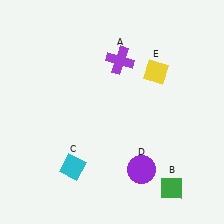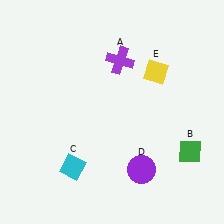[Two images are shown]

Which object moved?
The green diamond (B) moved up.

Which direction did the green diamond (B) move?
The green diamond (B) moved up.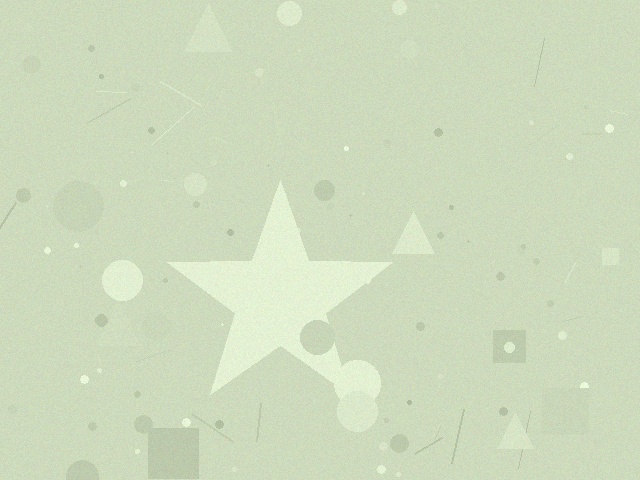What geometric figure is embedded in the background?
A star is embedded in the background.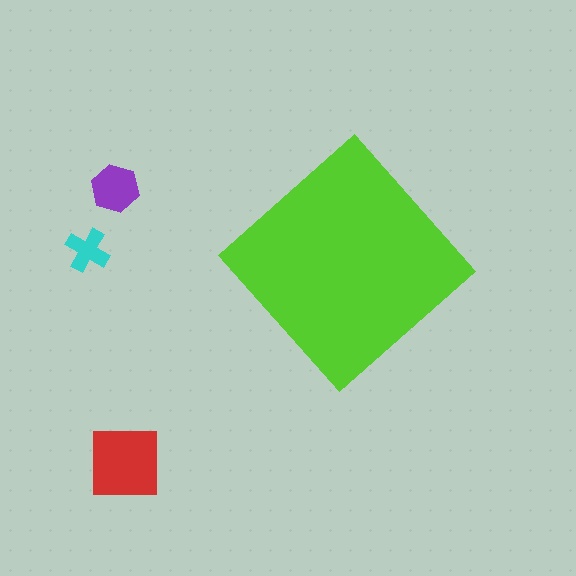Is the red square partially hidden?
No, the red square is fully visible.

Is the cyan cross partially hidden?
No, the cyan cross is fully visible.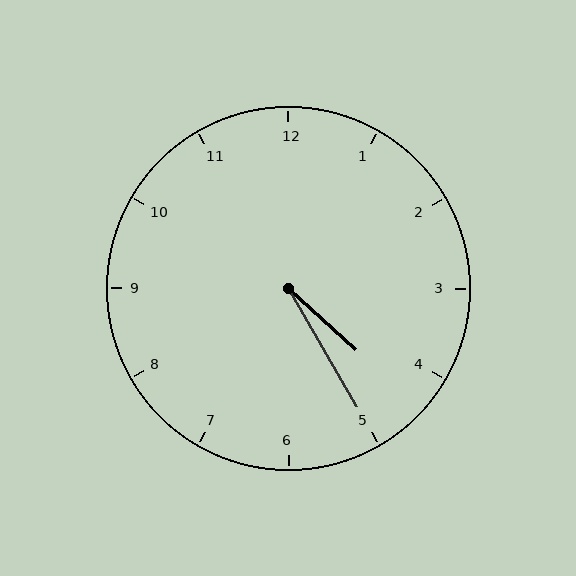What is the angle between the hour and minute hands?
Approximately 18 degrees.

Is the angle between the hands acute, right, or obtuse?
It is acute.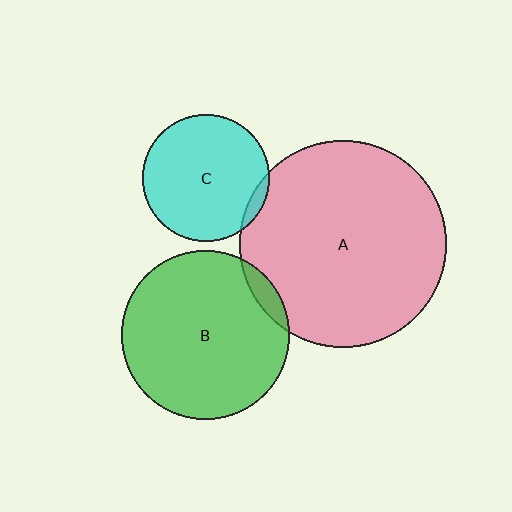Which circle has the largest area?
Circle A (pink).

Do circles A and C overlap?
Yes.